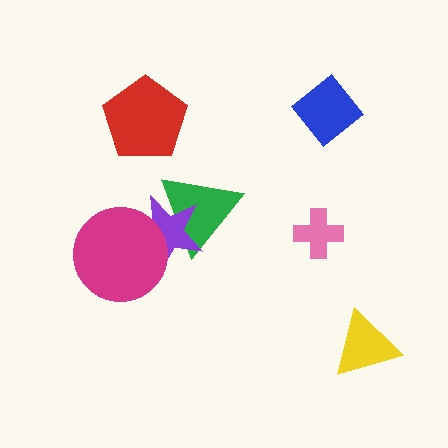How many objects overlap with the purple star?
2 objects overlap with the purple star.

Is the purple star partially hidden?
Yes, it is partially covered by another shape.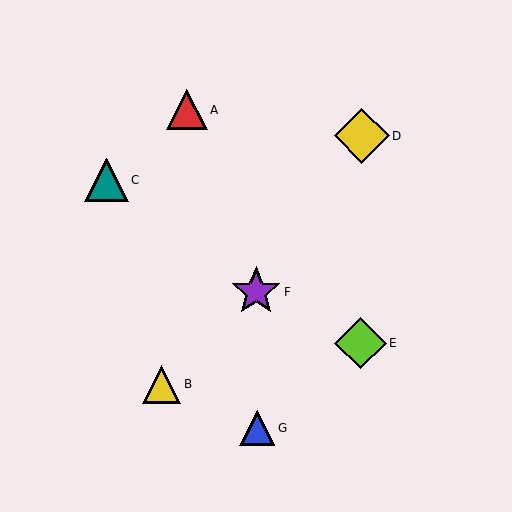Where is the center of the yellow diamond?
The center of the yellow diamond is at (362, 136).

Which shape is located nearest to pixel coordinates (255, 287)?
The purple star (labeled F) at (256, 292) is nearest to that location.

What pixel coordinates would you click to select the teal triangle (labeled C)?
Click at (106, 180) to select the teal triangle C.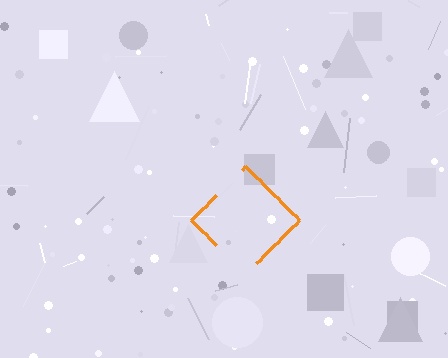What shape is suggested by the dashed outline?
The dashed outline suggests a diamond.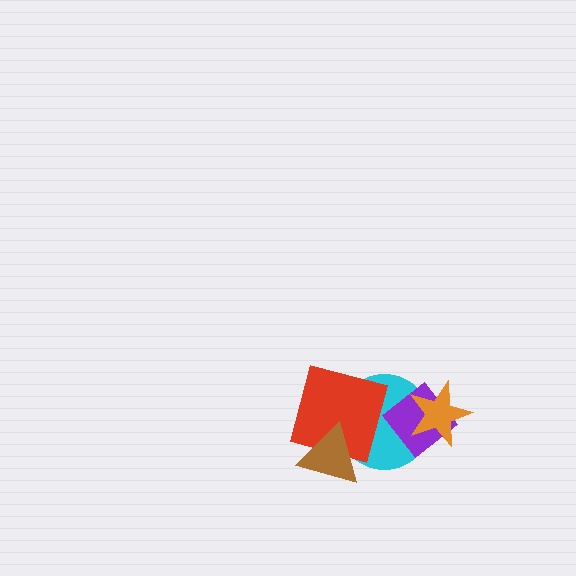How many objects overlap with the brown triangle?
2 objects overlap with the brown triangle.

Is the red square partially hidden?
Yes, it is partially covered by another shape.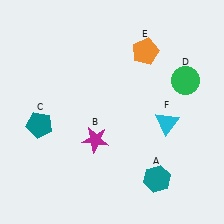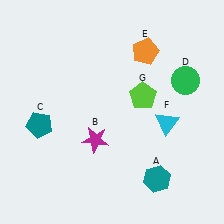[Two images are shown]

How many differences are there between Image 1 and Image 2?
There is 1 difference between the two images.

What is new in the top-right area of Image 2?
A lime pentagon (G) was added in the top-right area of Image 2.